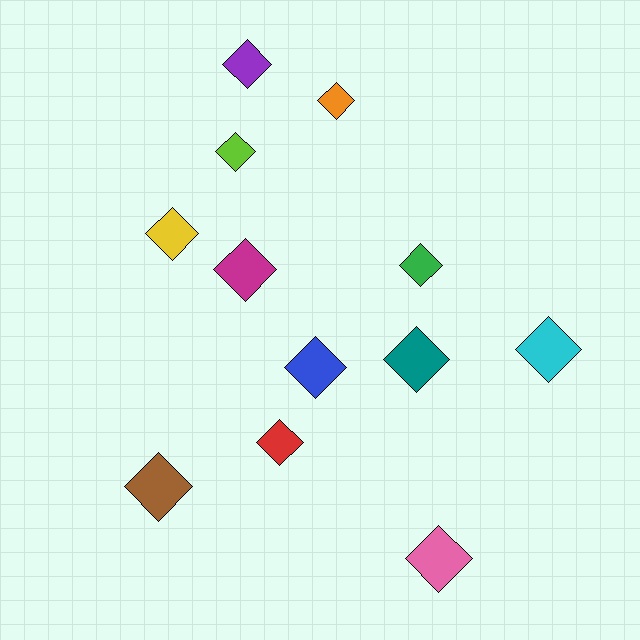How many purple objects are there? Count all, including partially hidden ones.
There is 1 purple object.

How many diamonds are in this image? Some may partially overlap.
There are 12 diamonds.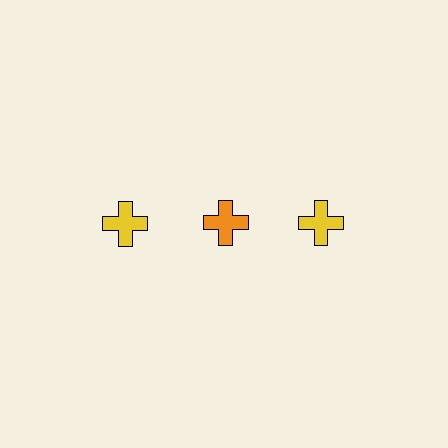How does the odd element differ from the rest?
It has a different color: orange instead of yellow.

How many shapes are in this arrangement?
There are 3 shapes arranged in a grid pattern.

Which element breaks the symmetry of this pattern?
The orange cross in the top row, second from left column breaks the symmetry. All other shapes are yellow crosses.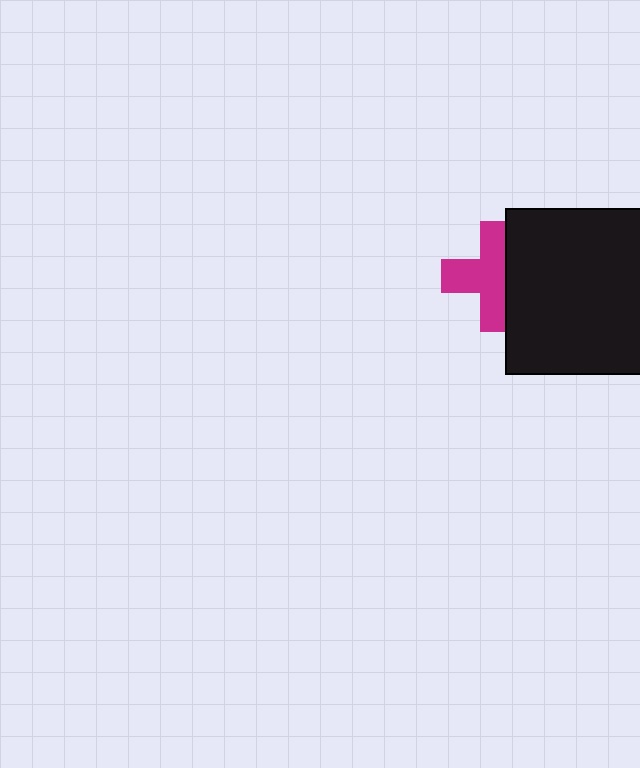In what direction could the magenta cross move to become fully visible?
The magenta cross could move left. That would shift it out from behind the black square entirely.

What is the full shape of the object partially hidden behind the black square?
The partially hidden object is a magenta cross.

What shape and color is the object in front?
The object in front is a black square.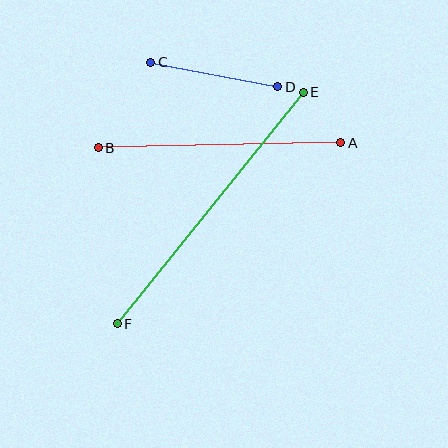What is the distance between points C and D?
The distance is approximately 130 pixels.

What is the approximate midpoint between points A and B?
The midpoint is at approximately (220, 145) pixels.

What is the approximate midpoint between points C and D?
The midpoint is at approximately (214, 74) pixels.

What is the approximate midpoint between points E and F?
The midpoint is at approximately (210, 208) pixels.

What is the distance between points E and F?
The distance is approximately 297 pixels.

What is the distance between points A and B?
The distance is approximately 242 pixels.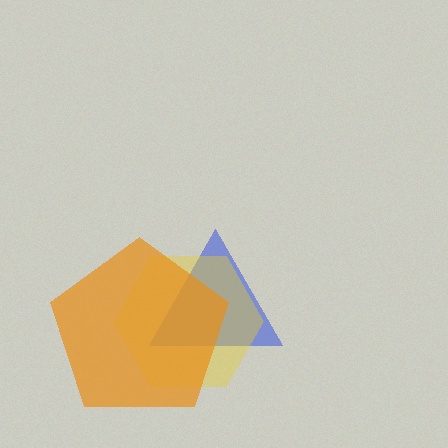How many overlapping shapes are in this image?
There are 3 overlapping shapes in the image.